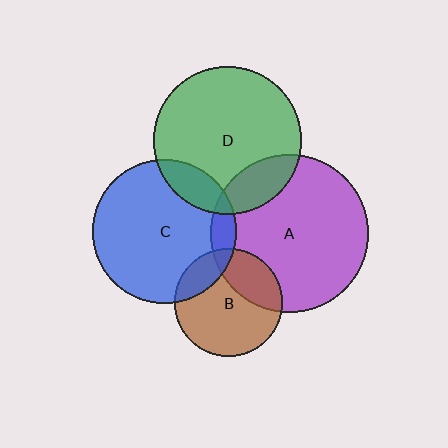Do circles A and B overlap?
Yes.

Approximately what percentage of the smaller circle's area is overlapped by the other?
Approximately 30%.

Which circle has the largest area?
Circle A (purple).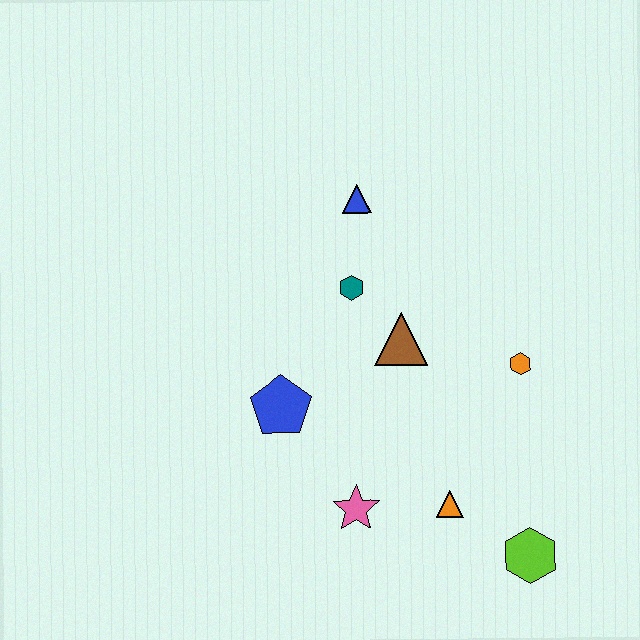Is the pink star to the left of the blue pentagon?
No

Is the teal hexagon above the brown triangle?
Yes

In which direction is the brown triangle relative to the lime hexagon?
The brown triangle is above the lime hexagon.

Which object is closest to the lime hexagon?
The orange triangle is closest to the lime hexagon.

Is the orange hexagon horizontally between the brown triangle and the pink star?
No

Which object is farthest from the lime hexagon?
The blue triangle is farthest from the lime hexagon.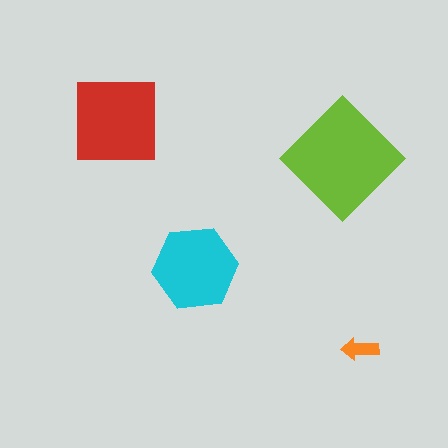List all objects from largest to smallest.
The lime diamond, the red square, the cyan hexagon, the orange arrow.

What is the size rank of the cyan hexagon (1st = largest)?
3rd.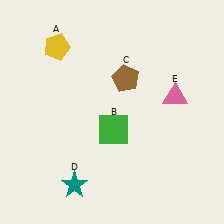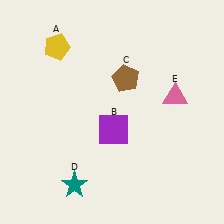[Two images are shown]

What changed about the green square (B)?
In Image 1, B is green. In Image 2, it changed to purple.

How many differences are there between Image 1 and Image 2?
There is 1 difference between the two images.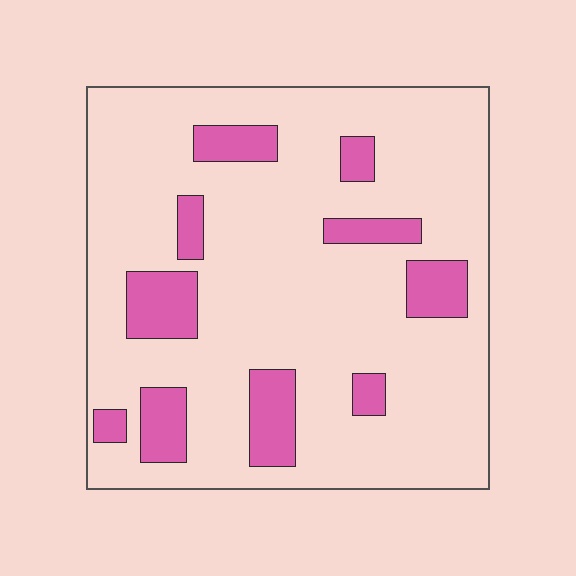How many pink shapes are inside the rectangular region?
10.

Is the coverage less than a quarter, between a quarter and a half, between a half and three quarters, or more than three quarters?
Less than a quarter.